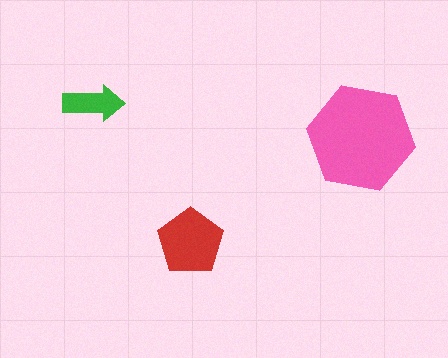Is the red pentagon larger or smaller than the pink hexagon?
Smaller.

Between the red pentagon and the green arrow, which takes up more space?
The red pentagon.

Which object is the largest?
The pink hexagon.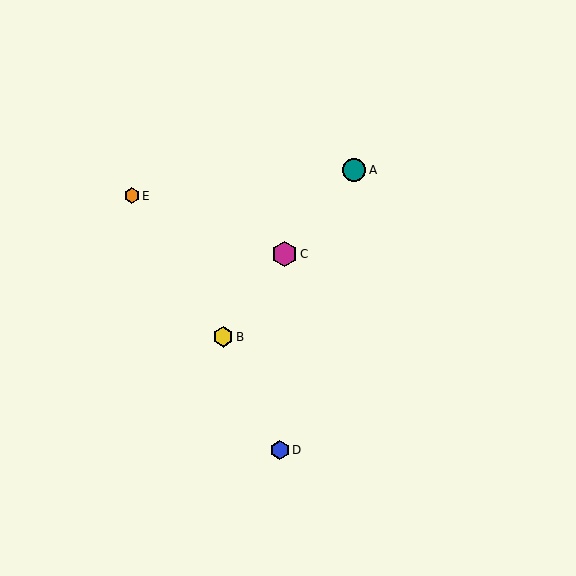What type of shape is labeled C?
Shape C is a magenta hexagon.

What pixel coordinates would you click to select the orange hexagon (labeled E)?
Click at (132, 196) to select the orange hexagon E.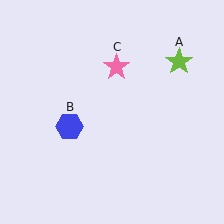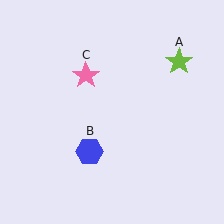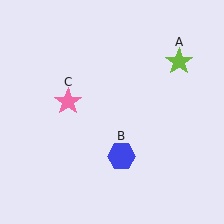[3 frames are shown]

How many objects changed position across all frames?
2 objects changed position: blue hexagon (object B), pink star (object C).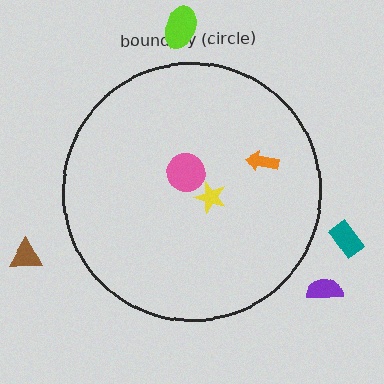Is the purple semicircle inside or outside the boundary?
Outside.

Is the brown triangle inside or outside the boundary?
Outside.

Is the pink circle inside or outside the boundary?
Inside.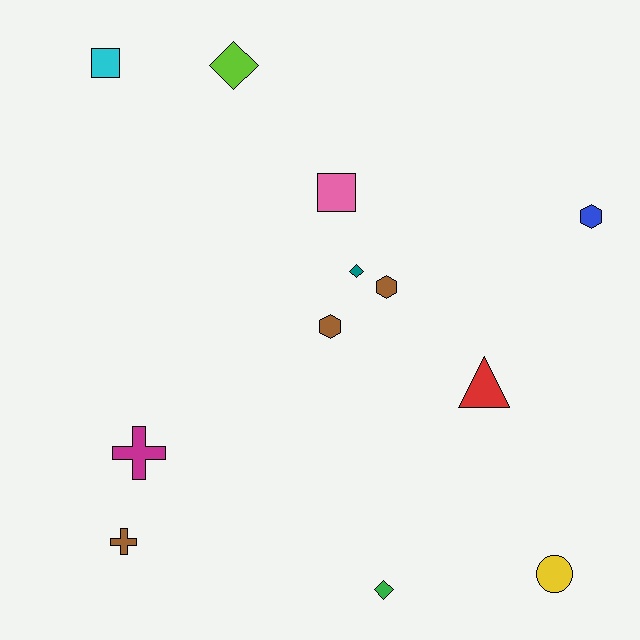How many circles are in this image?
There is 1 circle.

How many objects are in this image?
There are 12 objects.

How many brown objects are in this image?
There are 3 brown objects.